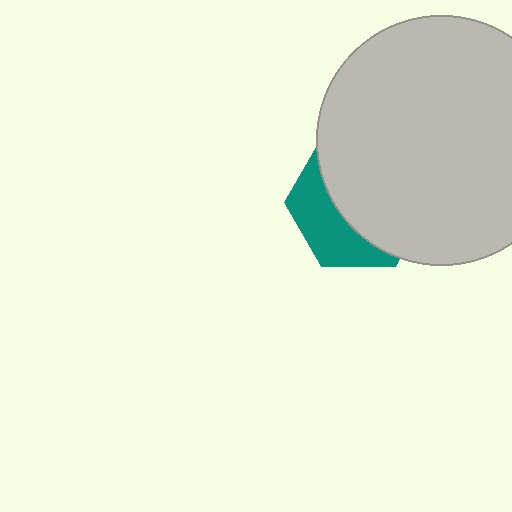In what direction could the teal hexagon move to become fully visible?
The teal hexagon could move toward the lower-left. That would shift it out from behind the light gray circle entirely.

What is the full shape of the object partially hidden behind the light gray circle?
The partially hidden object is a teal hexagon.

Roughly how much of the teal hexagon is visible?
A small part of it is visible (roughly 35%).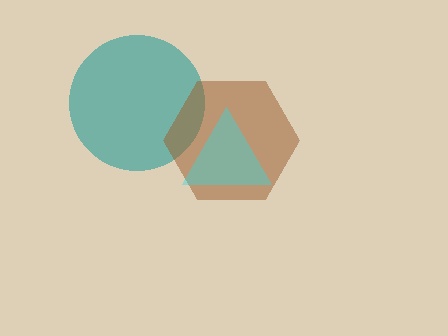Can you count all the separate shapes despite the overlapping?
Yes, there are 3 separate shapes.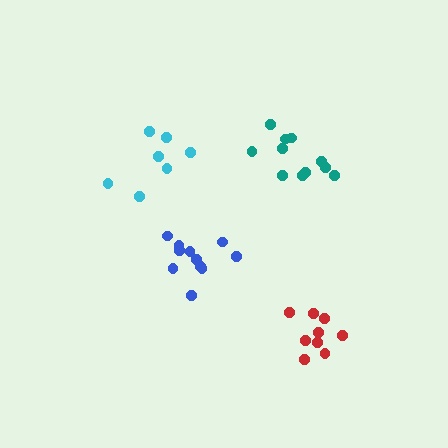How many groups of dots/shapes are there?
There are 4 groups.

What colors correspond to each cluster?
The clusters are colored: teal, cyan, red, blue.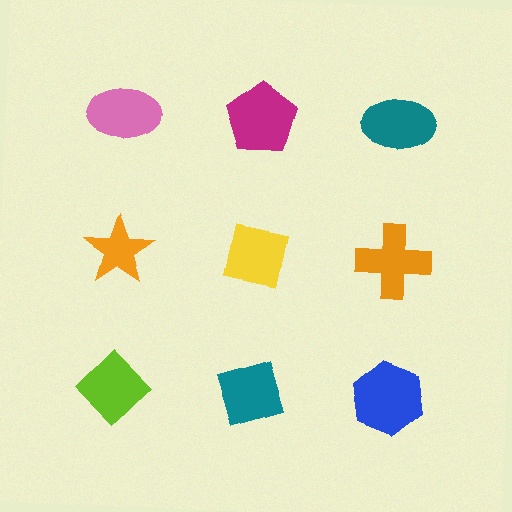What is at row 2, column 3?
An orange cross.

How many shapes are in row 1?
3 shapes.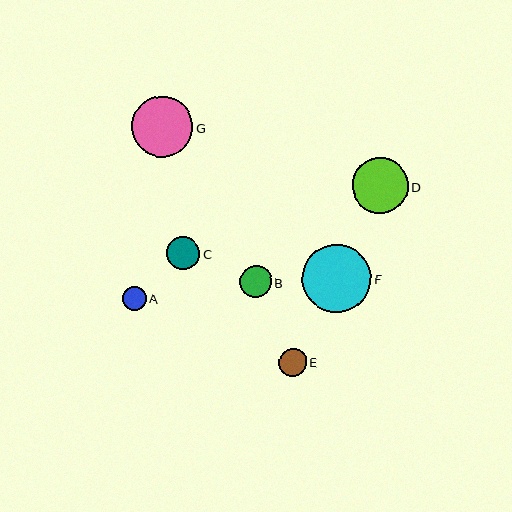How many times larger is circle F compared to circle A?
Circle F is approximately 2.9 times the size of circle A.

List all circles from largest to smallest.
From largest to smallest: F, G, D, C, B, E, A.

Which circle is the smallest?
Circle A is the smallest with a size of approximately 24 pixels.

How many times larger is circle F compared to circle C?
Circle F is approximately 2.1 times the size of circle C.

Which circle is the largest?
Circle F is the largest with a size of approximately 69 pixels.